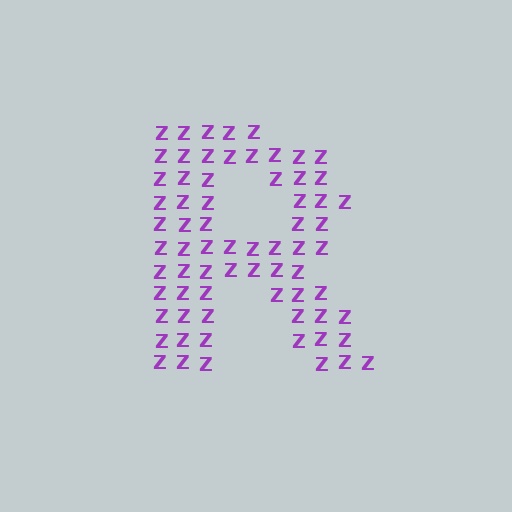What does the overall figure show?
The overall figure shows the letter R.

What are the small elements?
The small elements are letter Z's.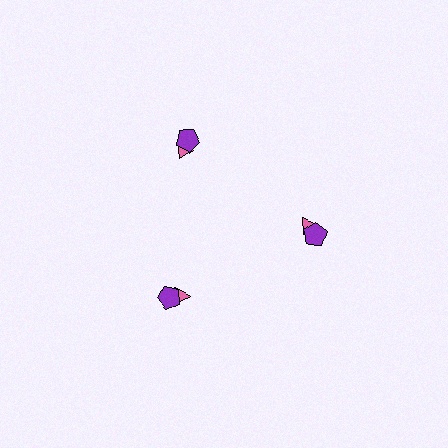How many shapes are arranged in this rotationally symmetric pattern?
There are 6 shapes, arranged in 3 groups of 2.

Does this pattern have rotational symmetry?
Yes, this pattern has 3-fold rotational symmetry. It looks the same after rotating 120 degrees around the center.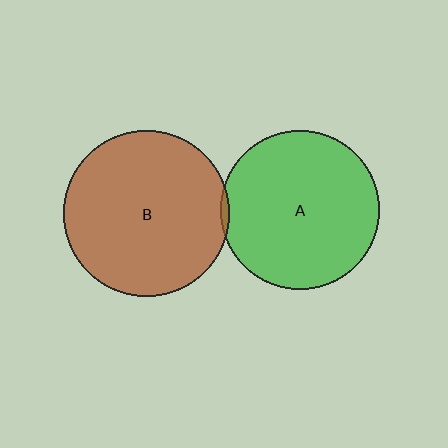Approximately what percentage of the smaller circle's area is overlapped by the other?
Approximately 5%.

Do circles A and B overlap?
Yes.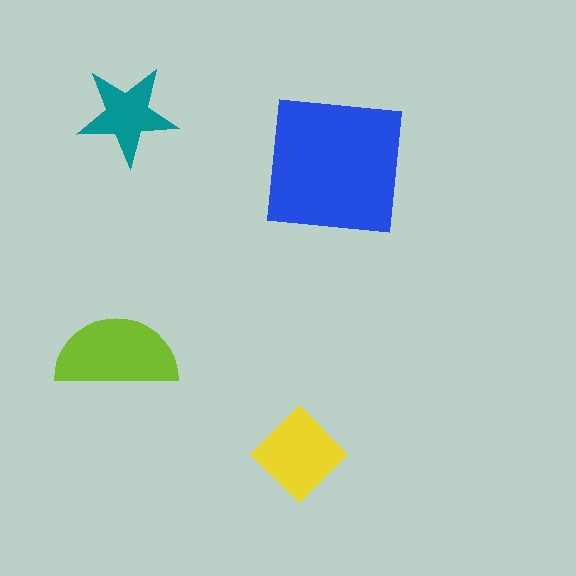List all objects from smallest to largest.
The teal star, the yellow diamond, the lime semicircle, the blue square.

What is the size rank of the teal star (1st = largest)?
4th.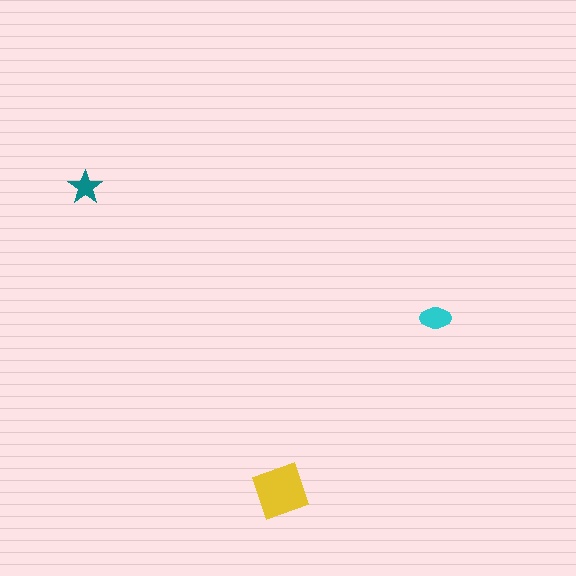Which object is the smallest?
The teal star.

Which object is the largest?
The yellow diamond.